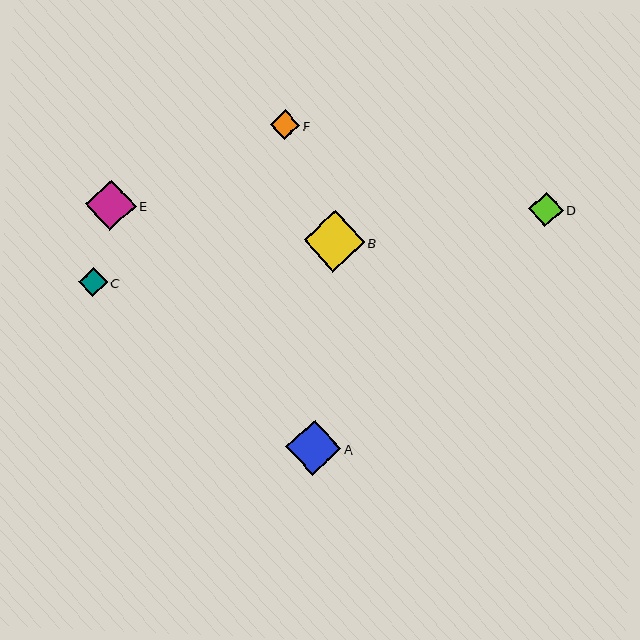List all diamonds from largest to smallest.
From largest to smallest: B, A, E, D, F, C.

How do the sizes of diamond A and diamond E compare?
Diamond A and diamond E are approximately the same size.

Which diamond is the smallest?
Diamond C is the smallest with a size of approximately 29 pixels.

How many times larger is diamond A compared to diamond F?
Diamond A is approximately 1.9 times the size of diamond F.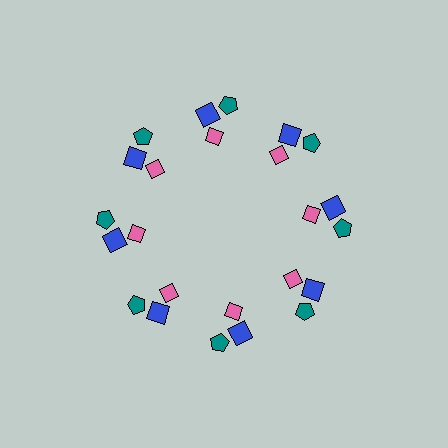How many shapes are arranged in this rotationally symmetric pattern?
There are 24 shapes, arranged in 8 groups of 3.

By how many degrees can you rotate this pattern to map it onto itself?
The pattern maps onto itself every 45 degrees of rotation.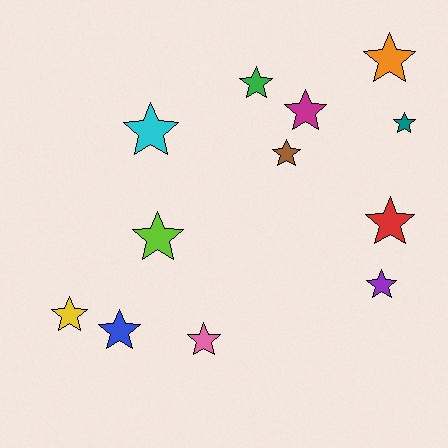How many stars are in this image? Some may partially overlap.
There are 12 stars.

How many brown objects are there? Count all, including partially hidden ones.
There is 1 brown object.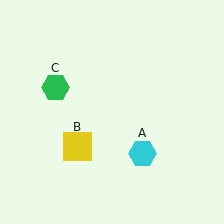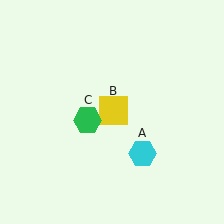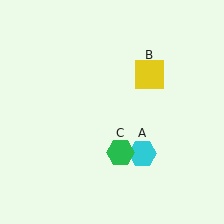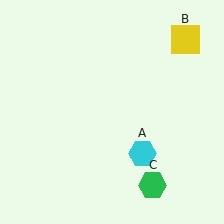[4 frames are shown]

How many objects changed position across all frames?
2 objects changed position: yellow square (object B), green hexagon (object C).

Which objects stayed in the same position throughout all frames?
Cyan hexagon (object A) remained stationary.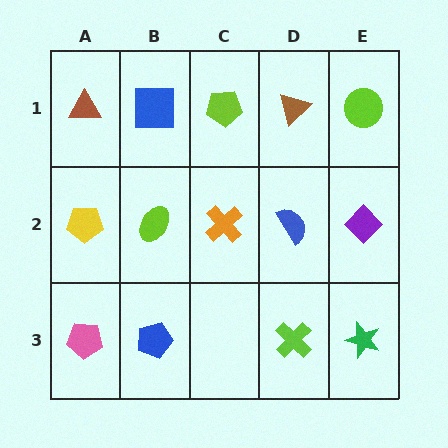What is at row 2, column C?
An orange cross.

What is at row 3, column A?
A pink pentagon.